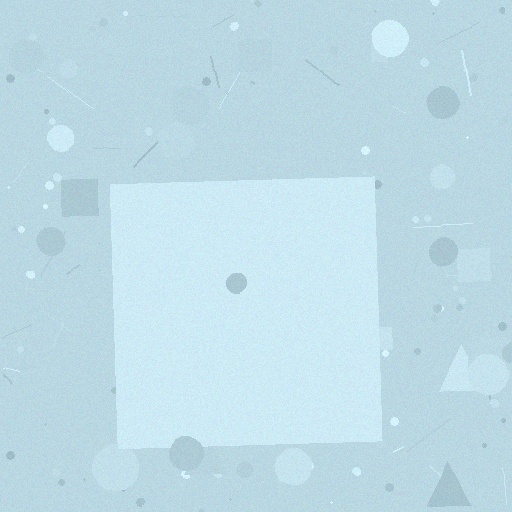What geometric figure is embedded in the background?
A square is embedded in the background.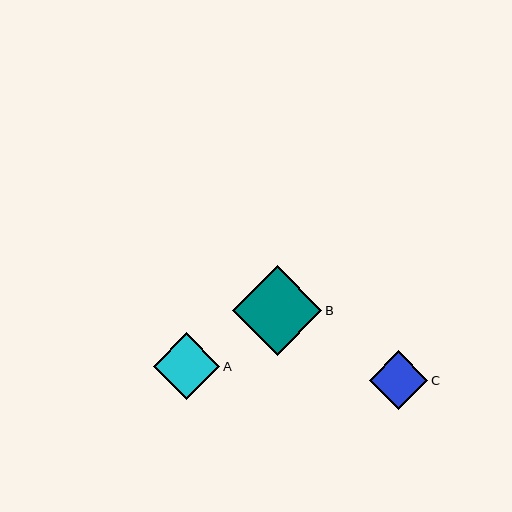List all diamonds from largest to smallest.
From largest to smallest: B, A, C.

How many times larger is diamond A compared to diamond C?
Diamond A is approximately 1.1 times the size of diamond C.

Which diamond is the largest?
Diamond B is the largest with a size of approximately 89 pixels.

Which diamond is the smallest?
Diamond C is the smallest with a size of approximately 59 pixels.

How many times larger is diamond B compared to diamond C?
Diamond B is approximately 1.5 times the size of diamond C.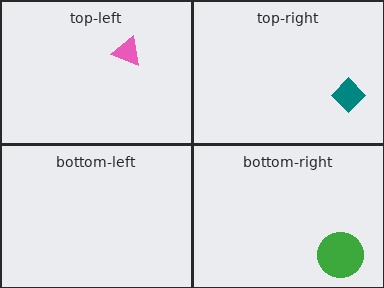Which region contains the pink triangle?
The top-left region.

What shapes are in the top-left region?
The pink triangle.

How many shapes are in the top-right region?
1.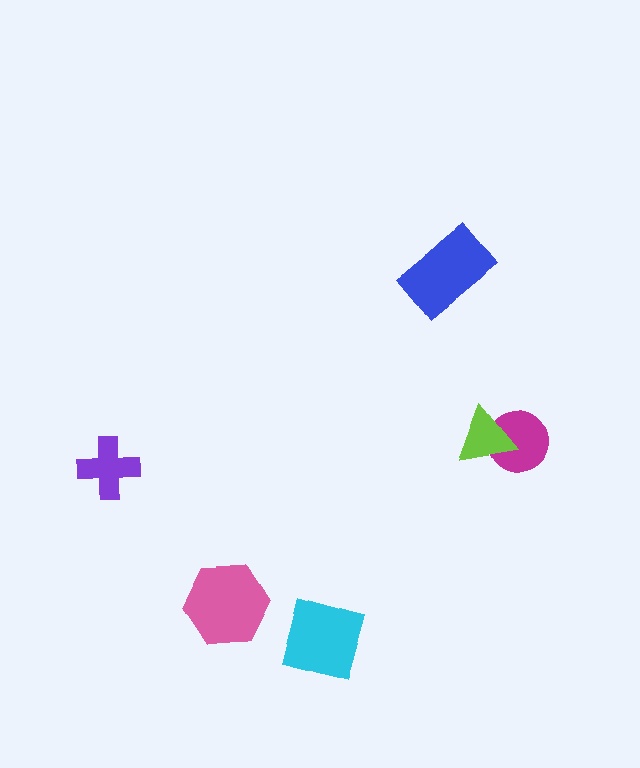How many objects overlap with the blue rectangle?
0 objects overlap with the blue rectangle.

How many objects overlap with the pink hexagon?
0 objects overlap with the pink hexagon.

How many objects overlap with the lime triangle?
1 object overlaps with the lime triangle.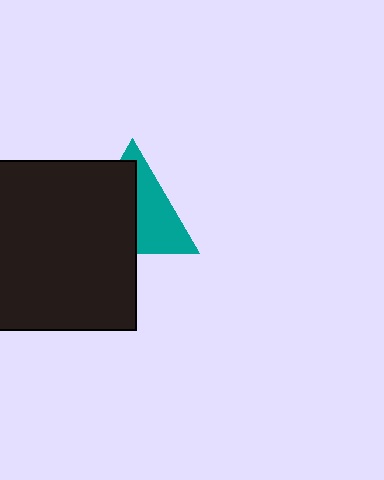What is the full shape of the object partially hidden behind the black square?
The partially hidden object is a teal triangle.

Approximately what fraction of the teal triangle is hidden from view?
Roughly 54% of the teal triangle is hidden behind the black square.